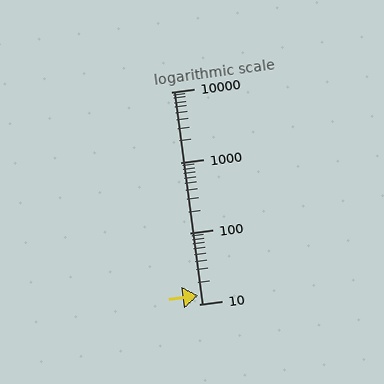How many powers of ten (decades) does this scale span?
The scale spans 3 decades, from 10 to 10000.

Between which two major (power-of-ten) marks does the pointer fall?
The pointer is between 10 and 100.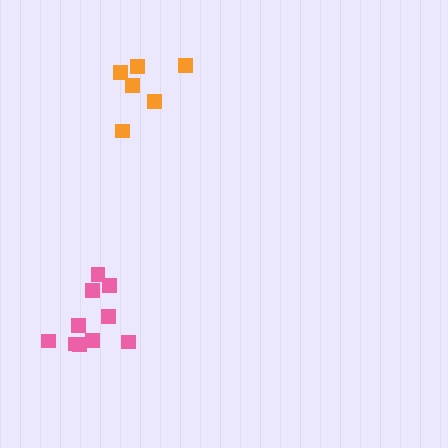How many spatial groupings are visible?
There are 2 spatial groupings.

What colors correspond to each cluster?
The clusters are colored: pink, orange.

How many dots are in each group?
Group 1: 10 dots, Group 2: 6 dots (16 total).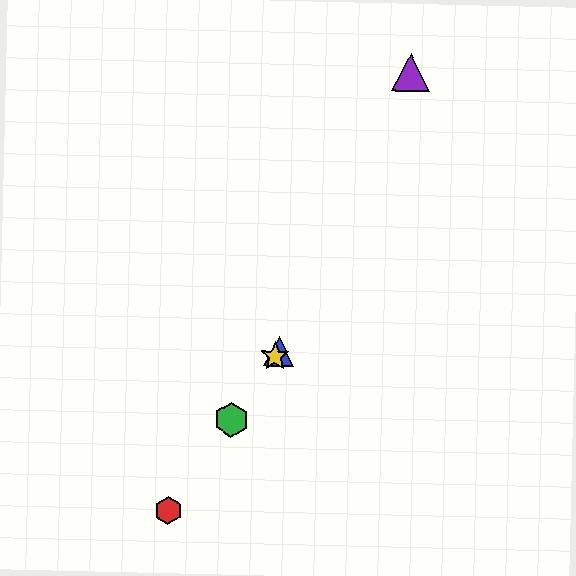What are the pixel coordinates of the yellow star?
The yellow star is at (275, 356).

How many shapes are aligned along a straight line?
4 shapes (the red hexagon, the blue triangle, the green hexagon, the yellow star) are aligned along a straight line.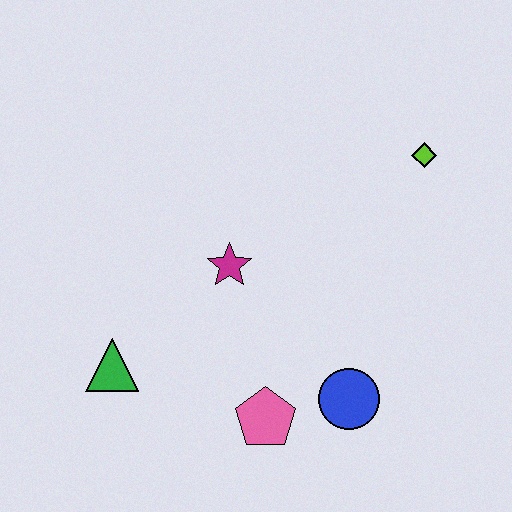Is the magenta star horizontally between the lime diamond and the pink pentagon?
No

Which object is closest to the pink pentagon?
The blue circle is closest to the pink pentagon.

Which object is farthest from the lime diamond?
The green triangle is farthest from the lime diamond.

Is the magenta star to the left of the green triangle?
No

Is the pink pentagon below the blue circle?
Yes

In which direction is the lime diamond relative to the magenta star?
The lime diamond is to the right of the magenta star.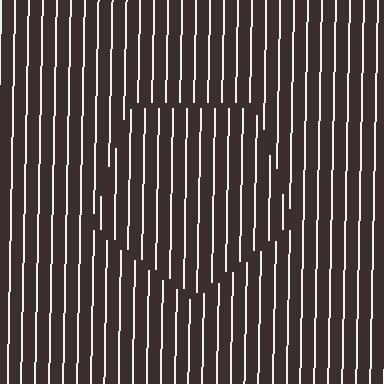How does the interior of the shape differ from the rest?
The interior of the shape contains the same grating, shifted by half a period — the contour is defined by the phase discontinuity where line-ends from the inner and outer gratings abut.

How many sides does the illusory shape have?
5 sides — the line-ends trace a pentagon.